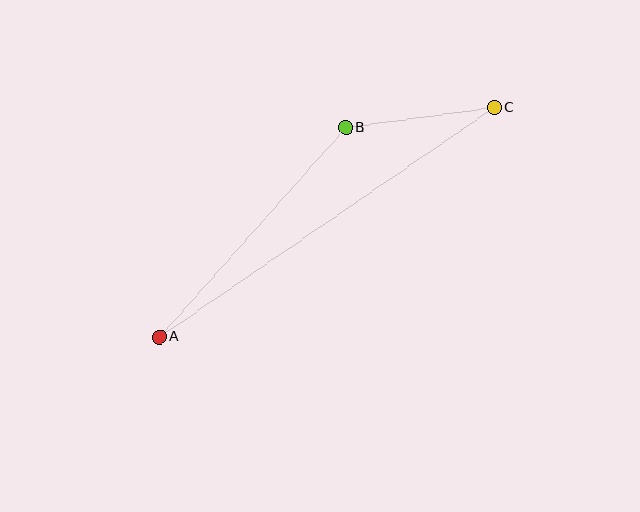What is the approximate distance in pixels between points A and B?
The distance between A and B is approximately 280 pixels.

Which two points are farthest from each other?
Points A and C are farthest from each other.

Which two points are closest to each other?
Points B and C are closest to each other.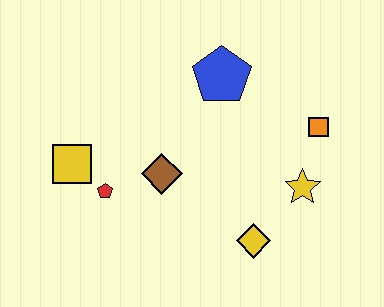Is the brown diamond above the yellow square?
No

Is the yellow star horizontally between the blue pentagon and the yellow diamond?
No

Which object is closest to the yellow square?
The red pentagon is closest to the yellow square.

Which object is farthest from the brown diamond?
The orange square is farthest from the brown diamond.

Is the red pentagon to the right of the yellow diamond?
No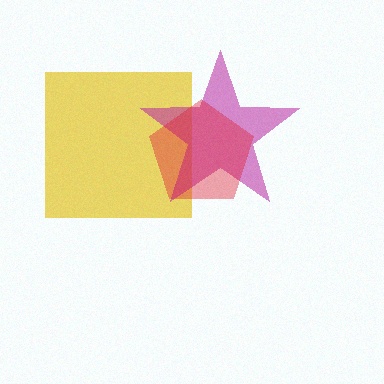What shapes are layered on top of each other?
The layered shapes are: a yellow square, a magenta star, a red pentagon.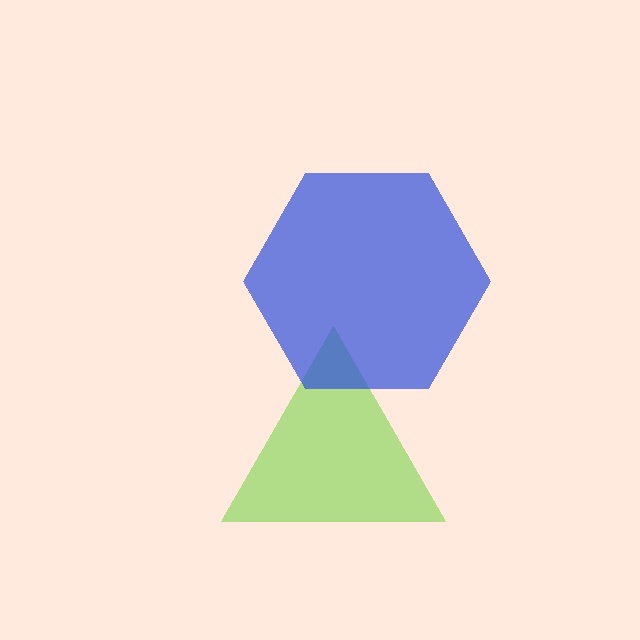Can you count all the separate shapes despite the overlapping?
Yes, there are 2 separate shapes.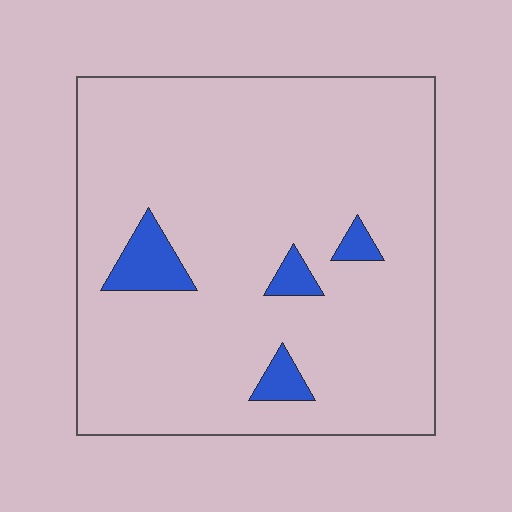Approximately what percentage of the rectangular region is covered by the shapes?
Approximately 5%.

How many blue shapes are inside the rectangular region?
4.